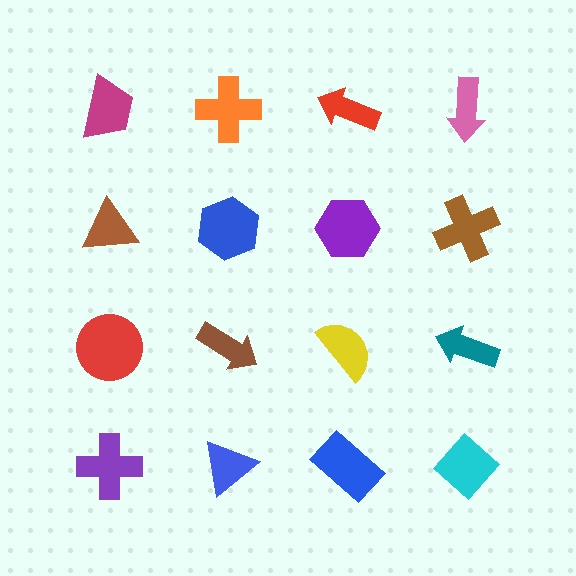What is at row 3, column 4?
A teal arrow.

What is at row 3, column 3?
A yellow semicircle.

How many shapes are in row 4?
4 shapes.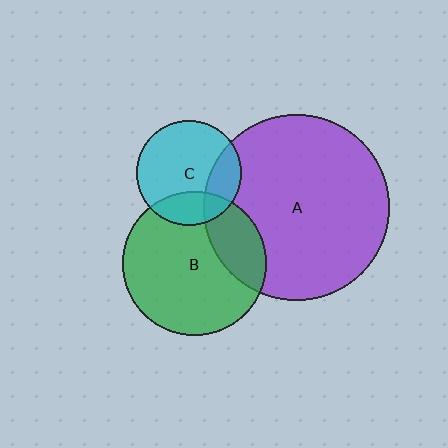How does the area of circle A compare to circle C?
Approximately 3.1 times.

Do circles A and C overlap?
Yes.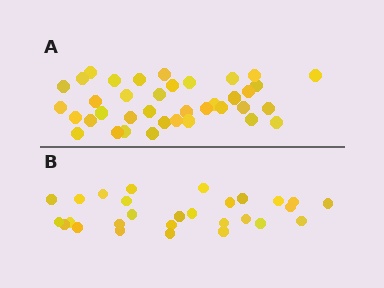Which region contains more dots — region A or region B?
Region A (the top region) has more dots.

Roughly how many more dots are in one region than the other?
Region A has roughly 10 or so more dots than region B.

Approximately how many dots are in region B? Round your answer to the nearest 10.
About 30 dots. (The exact count is 28, which rounds to 30.)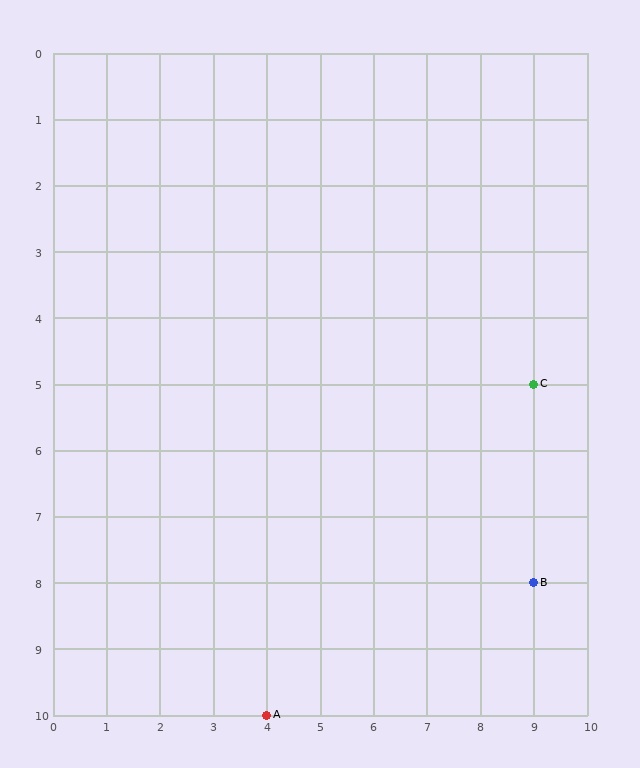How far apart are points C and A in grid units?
Points C and A are 5 columns and 5 rows apart (about 7.1 grid units diagonally).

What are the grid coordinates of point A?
Point A is at grid coordinates (4, 10).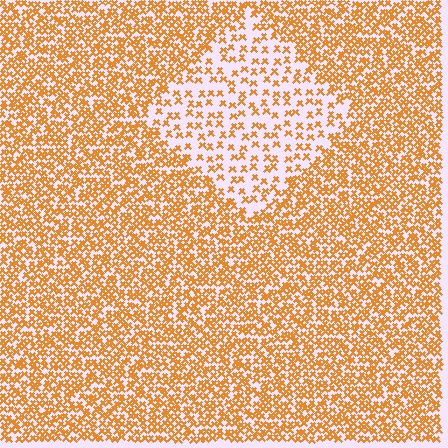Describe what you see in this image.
The image contains small orange elements arranged at two different densities. A diamond-shaped region is visible where the elements are less densely packed than the surrounding area.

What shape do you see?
I see a diamond.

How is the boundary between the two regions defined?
The boundary is defined by a change in element density (approximately 2.4x ratio). All elements are the same color, size, and shape.